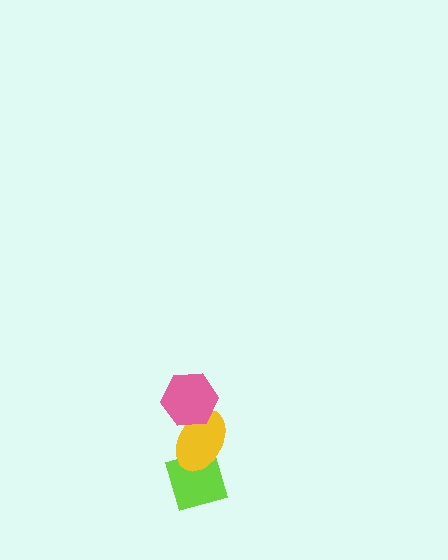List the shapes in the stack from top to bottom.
From top to bottom: the pink hexagon, the yellow ellipse, the lime diamond.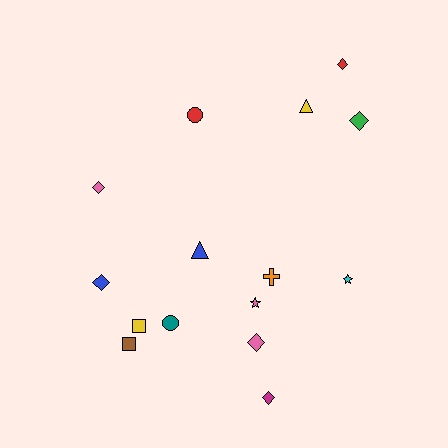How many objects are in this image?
There are 15 objects.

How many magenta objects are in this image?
There is 1 magenta object.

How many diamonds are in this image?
There are 6 diamonds.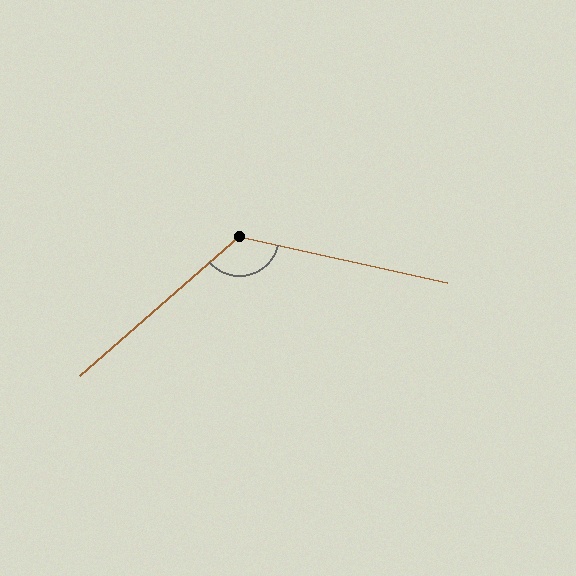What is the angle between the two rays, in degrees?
Approximately 126 degrees.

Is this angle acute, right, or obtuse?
It is obtuse.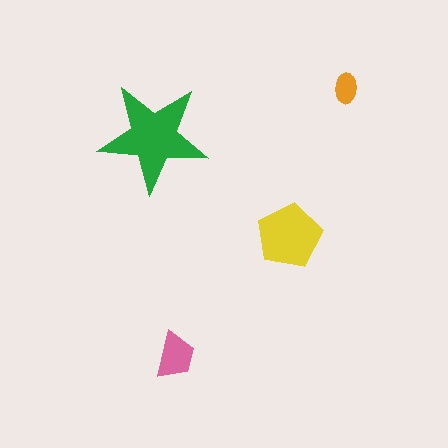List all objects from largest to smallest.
The green star, the yellow pentagon, the pink trapezoid, the orange ellipse.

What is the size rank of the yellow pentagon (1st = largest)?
2nd.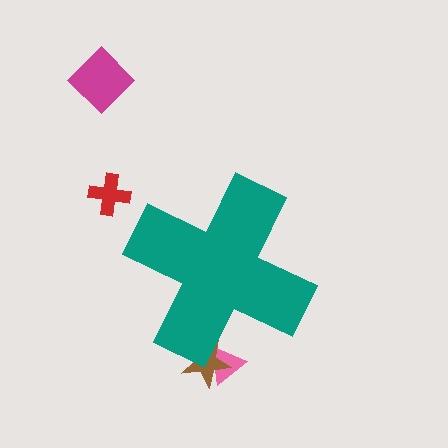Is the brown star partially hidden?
Yes, the brown star is partially hidden behind the teal cross.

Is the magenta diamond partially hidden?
No, the magenta diamond is fully visible.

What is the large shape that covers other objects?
A teal cross.